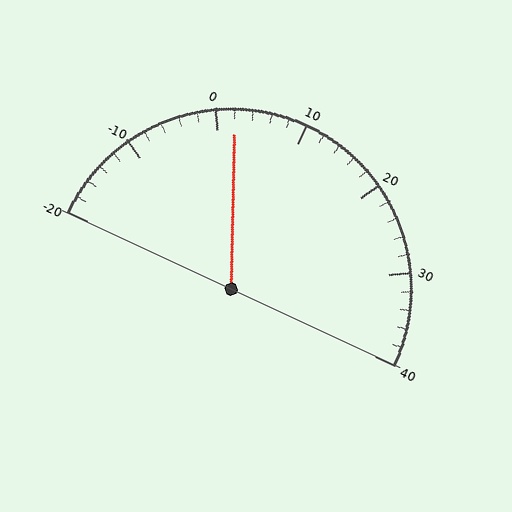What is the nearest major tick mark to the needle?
The nearest major tick mark is 0.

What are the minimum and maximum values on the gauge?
The gauge ranges from -20 to 40.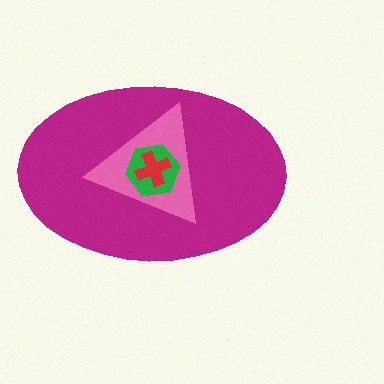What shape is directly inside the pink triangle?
The green hexagon.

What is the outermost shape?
The magenta ellipse.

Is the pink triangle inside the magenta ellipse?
Yes.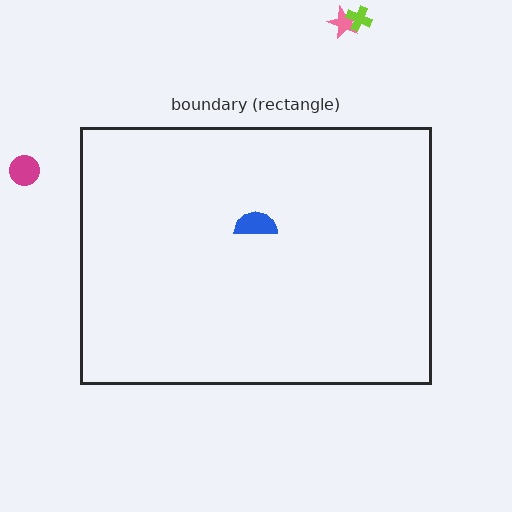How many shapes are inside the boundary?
1 inside, 3 outside.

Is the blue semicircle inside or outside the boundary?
Inside.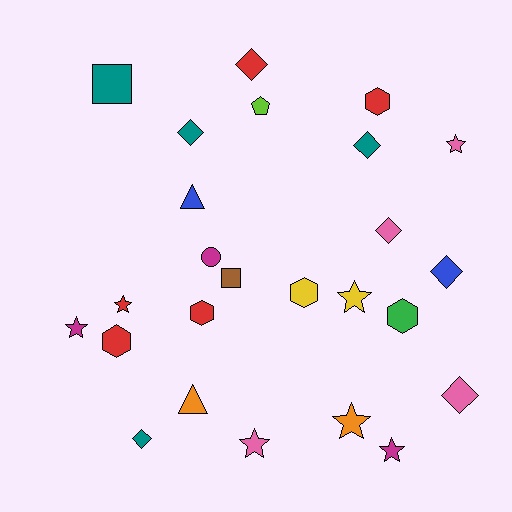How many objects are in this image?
There are 25 objects.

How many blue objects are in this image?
There are 2 blue objects.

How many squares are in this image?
There are 2 squares.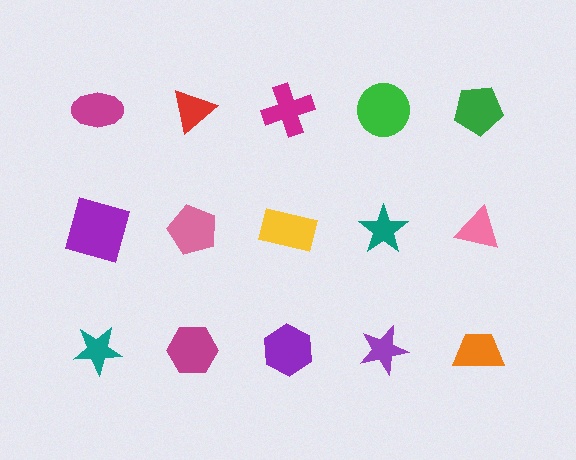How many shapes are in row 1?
5 shapes.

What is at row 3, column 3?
A purple hexagon.